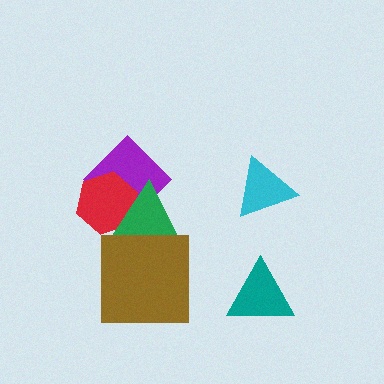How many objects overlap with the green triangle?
3 objects overlap with the green triangle.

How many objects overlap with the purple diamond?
2 objects overlap with the purple diamond.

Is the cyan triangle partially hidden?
No, no other shape covers it.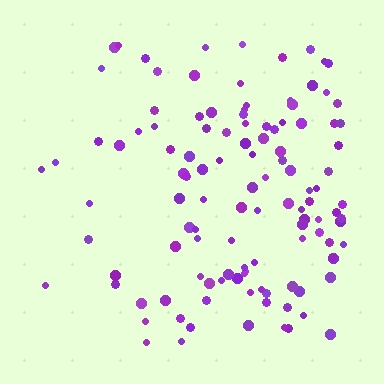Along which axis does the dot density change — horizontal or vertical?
Horizontal.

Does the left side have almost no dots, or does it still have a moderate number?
Still a moderate number, just noticeably fewer than the right.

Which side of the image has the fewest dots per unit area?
The left.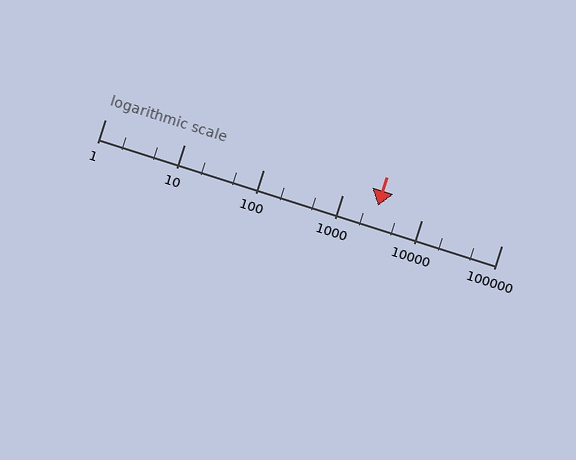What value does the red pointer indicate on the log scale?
The pointer indicates approximately 2800.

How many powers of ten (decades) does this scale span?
The scale spans 5 decades, from 1 to 100000.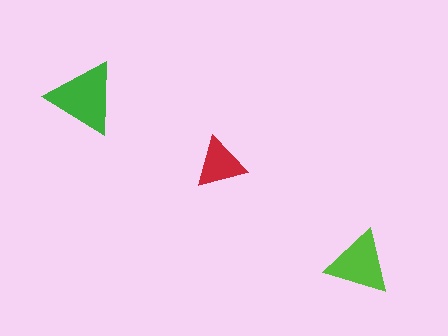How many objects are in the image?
There are 3 objects in the image.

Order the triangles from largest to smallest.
the green one, the lime one, the red one.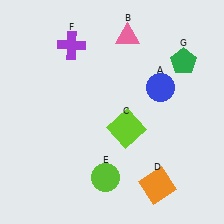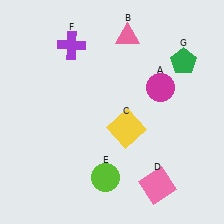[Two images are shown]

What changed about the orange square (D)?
In Image 1, D is orange. In Image 2, it changed to pink.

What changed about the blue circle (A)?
In Image 1, A is blue. In Image 2, it changed to magenta.